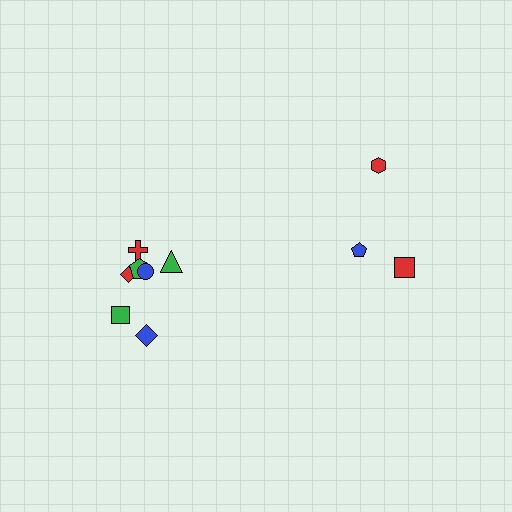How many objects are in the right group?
There are 3 objects.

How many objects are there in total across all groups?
There are 10 objects.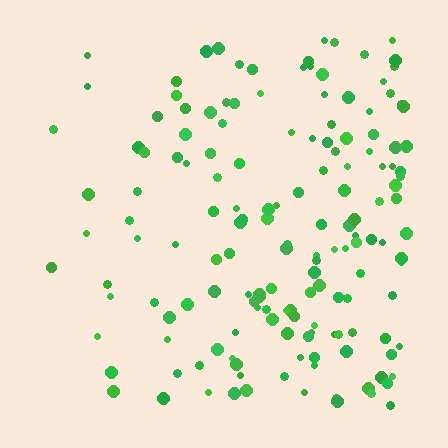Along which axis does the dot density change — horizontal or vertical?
Horizontal.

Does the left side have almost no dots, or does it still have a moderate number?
Still a moderate number, just noticeably fewer than the right.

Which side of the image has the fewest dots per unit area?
The left.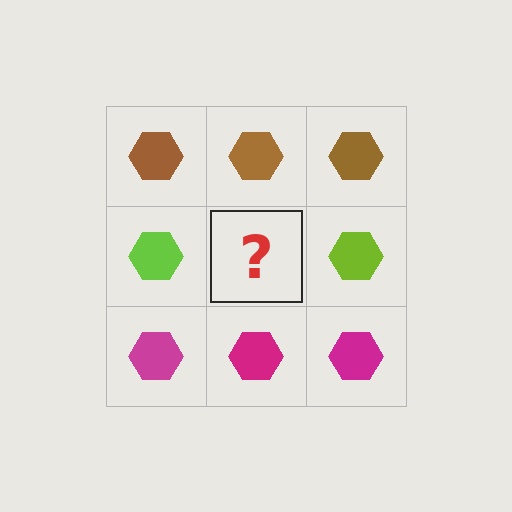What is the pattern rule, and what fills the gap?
The rule is that each row has a consistent color. The gap should be filled with a lime hexagon.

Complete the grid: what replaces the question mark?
The question mark should be replaced with a lime hexagon.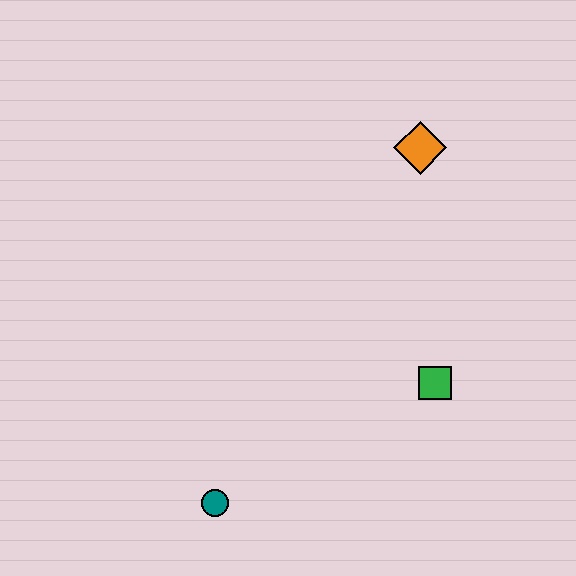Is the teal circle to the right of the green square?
No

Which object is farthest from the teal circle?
The orange diamond is farthest from the teal circle.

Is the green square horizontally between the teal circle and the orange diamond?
No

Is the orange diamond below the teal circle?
No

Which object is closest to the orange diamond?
The green square is closest to the orange diamond.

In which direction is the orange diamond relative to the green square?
The orange diamond is above the green square.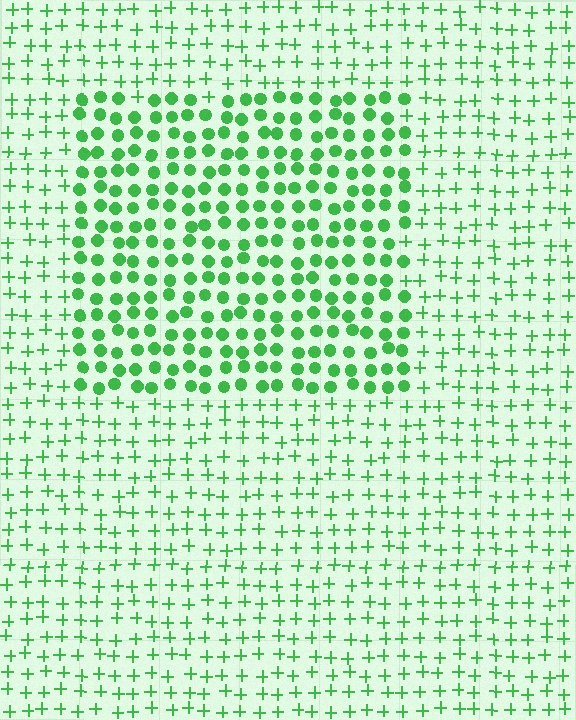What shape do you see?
I see a rectangle.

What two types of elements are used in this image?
The image uses circles inside the rectangle region and plus signs outside it.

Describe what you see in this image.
The image is filled with small green elements arranged in a uniform grid. A rectangle-shaped region contains circles, while the surrounding area contains plus signs. The boundary is defined purely by the change in element shape.